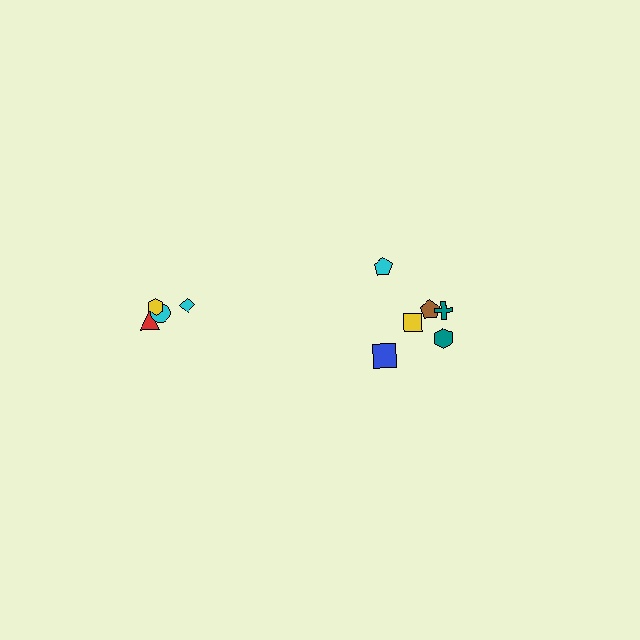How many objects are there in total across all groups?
There are 10 objects.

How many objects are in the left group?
There are 4 objects.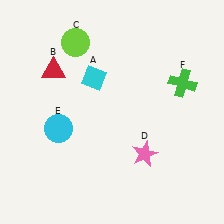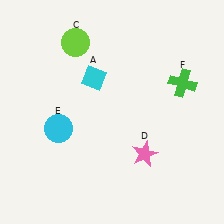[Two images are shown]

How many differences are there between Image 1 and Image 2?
There is 1 difference between the two images.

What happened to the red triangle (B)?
The red triangle (B) was removed in Image 2. It was in the top-left area of Image 1.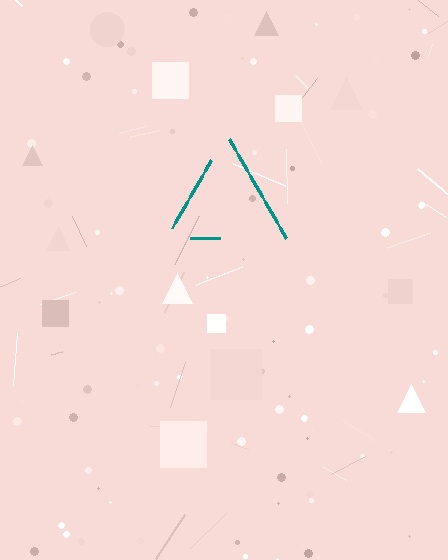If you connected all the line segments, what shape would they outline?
They would outline a triangle.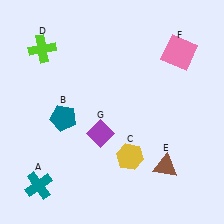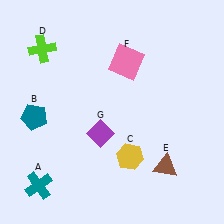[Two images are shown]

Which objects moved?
The objects that moved are: the teal pentagon (B), the pink square (F).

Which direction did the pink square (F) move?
The pink square (F) moved left.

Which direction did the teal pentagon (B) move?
The teal pentagon (B) moved left.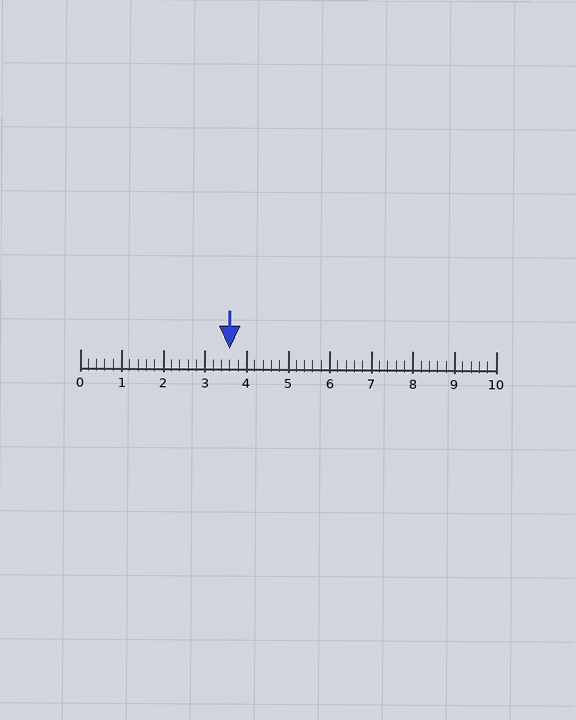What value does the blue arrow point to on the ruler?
The blue arrow points to approximately 3.6.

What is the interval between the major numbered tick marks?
The major tick marks are spaced 1 units apart.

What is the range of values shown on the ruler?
The ruler shows values from 0 to 10.